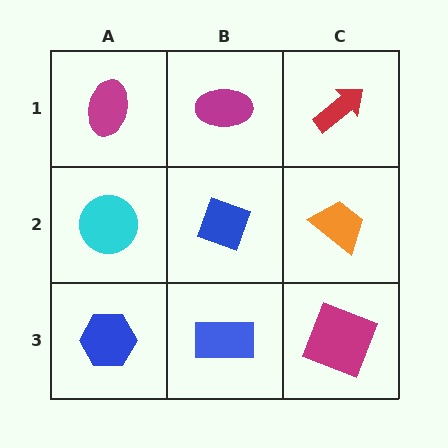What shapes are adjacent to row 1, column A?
A cyan circle (row 2, column A), a magenta ellipse (row 1, column B).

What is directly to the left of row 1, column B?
A magenta ellipse.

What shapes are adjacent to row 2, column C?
A red arrow (row 1, column C), a magenta square (row 3, column C), a blue diamond (row 2, column B).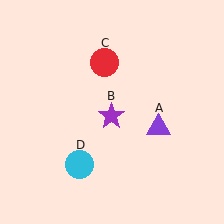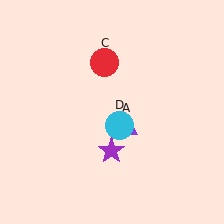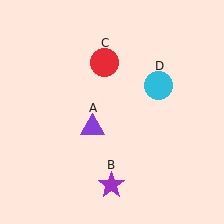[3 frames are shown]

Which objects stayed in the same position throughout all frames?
Red circle (object C) remained stationary.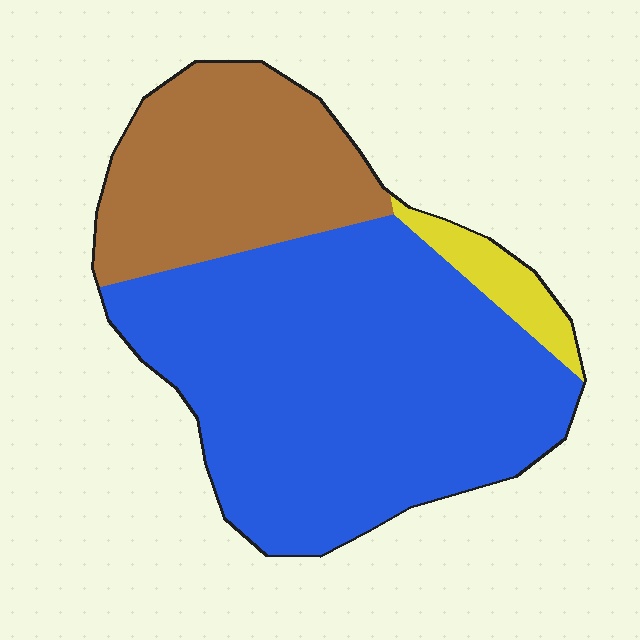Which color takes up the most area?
Blue, at roughly 65%.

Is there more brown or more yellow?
Brown.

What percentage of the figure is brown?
Brown takes up about one quarter (1/4) of the figure.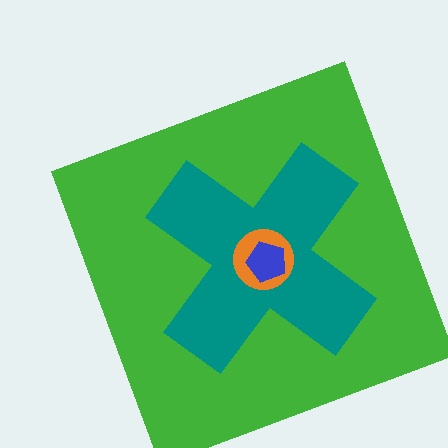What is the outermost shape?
The green square.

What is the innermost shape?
The blue pentagon.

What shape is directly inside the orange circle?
The blue pentagon.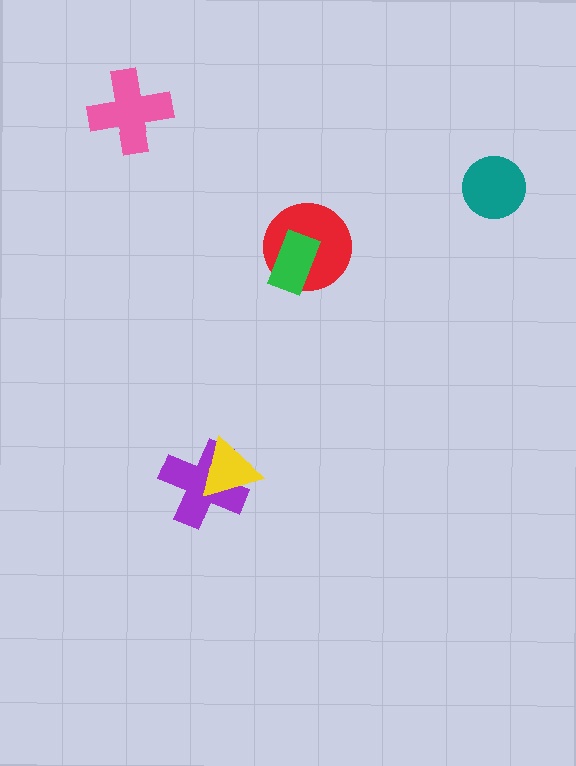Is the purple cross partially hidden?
Yes, it is partially covered by another shape.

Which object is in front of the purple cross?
The yellow triangle is in front of the purple cross.